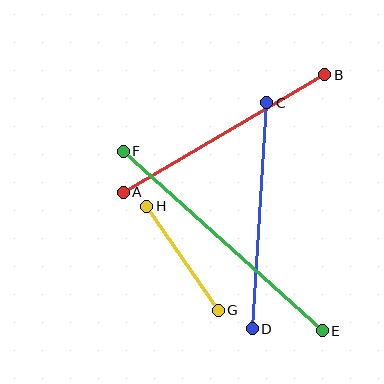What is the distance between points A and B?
The distance is approximately 233 pixels.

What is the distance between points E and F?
The distance is approximately 268 pixels.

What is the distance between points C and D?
The distance is approximately 227 pixels.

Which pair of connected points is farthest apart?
Points E and F are farthest apart.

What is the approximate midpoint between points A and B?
The midpoint is at approximately (224, 134) pixels.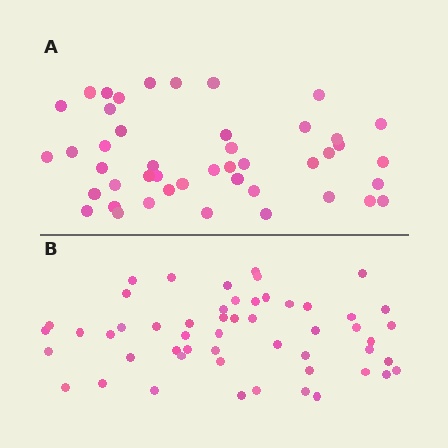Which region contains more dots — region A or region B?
Region B (the bottom region) has more dots.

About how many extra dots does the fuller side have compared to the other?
Region B has roughly 8 or so more dots than region A.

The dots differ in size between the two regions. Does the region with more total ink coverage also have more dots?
No. Region A has more total ink coverage because its dots are larger, but region B actually contains more individual dots. Total area can be misleading — the number of items is what matters here.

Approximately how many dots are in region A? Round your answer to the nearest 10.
About 40 dots. (The exact count is 45, which rounds to 40.)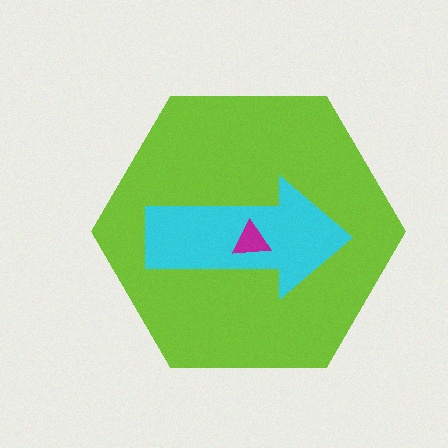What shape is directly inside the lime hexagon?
The cyan arrow.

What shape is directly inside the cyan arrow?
The magenta triangle.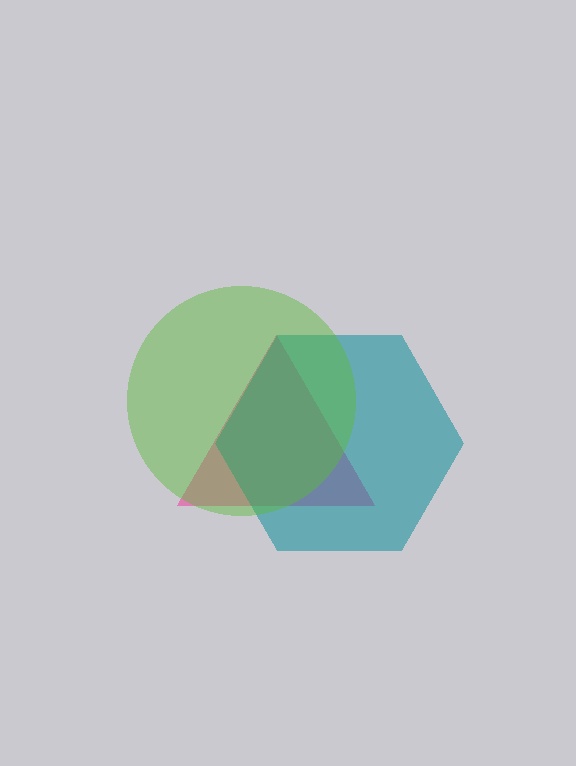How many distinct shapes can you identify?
There are 3 distinct shapes: a pink triangle, a teal hexagon, a lime circle.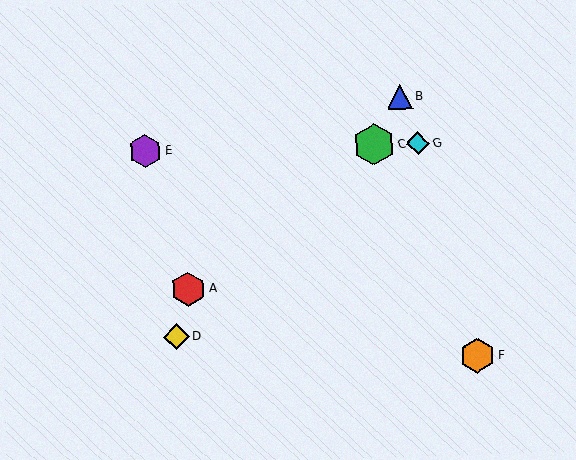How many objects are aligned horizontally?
3 objects (C, E, G) are aligned horizontally.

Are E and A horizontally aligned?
No, E is at y≈151 and A is at y≈289.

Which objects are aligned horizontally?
Objects C, E, G are aligned horizontally.